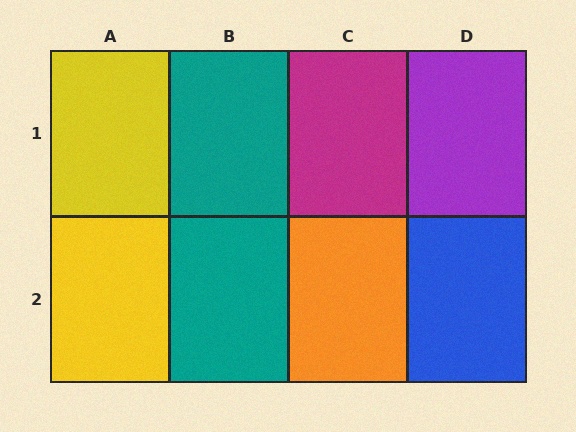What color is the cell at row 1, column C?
Magenta.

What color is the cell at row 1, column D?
Purple.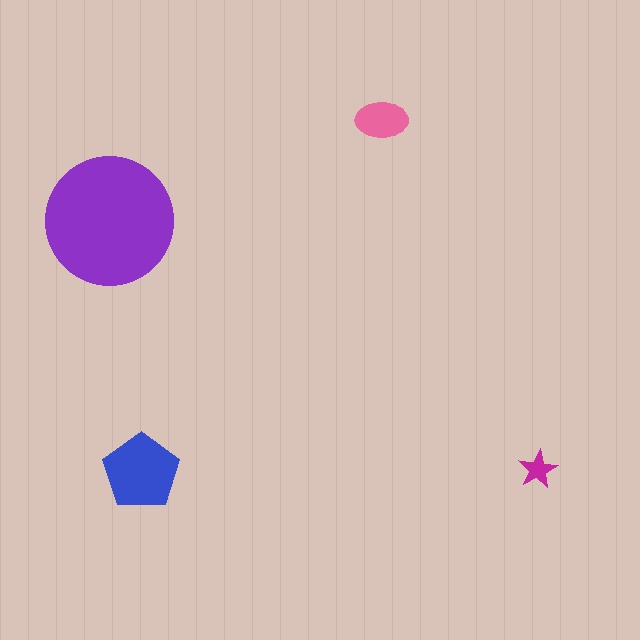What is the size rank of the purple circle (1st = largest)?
1st.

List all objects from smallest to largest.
The magenta star, the pink ellipse, the blue pentagon, the purple circle.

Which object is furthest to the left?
The purple circle is leftmost.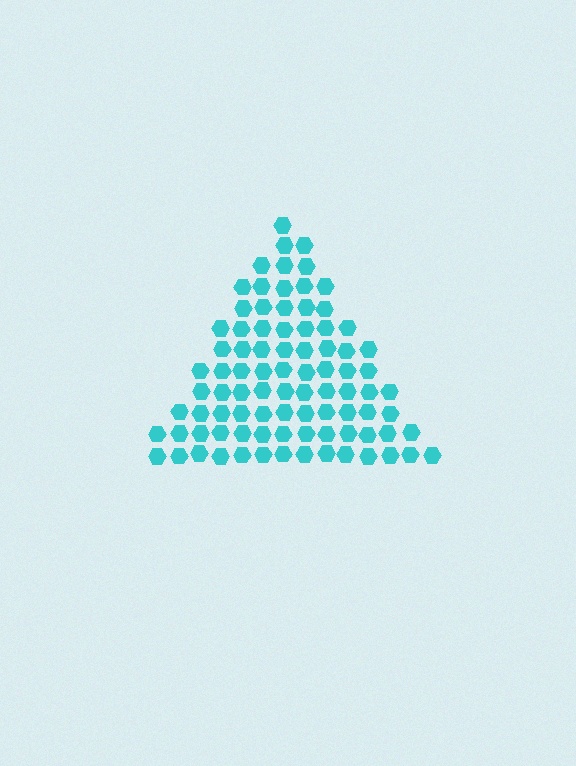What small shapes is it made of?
It is made of small hexagons.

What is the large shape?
The large shape is a triangle.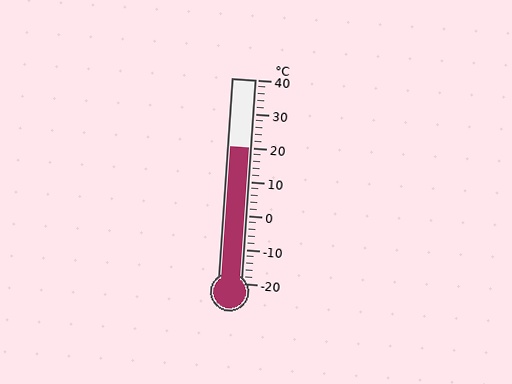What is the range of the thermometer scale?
The thermometer scale ranges from -20°C to 40°C.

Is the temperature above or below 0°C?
The temperature is above 0°C.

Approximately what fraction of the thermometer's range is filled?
The thermometer is filled to approximately 65% of its range.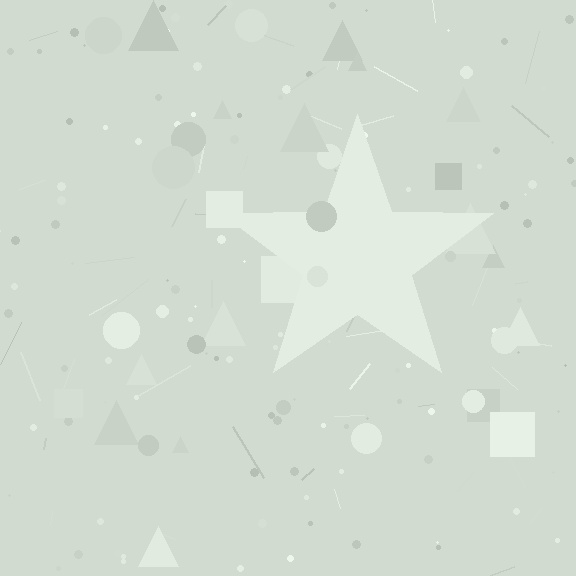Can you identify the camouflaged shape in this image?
The camouflaged shape is a star.